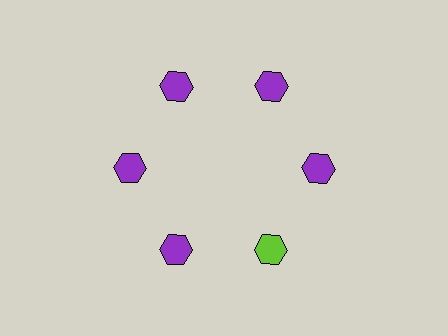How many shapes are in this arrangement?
There are 6 shapes arranged in a ring pattern.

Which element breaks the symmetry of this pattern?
The lime hexagon at roughly the 5 o'clock position breaks the symmetry. All other shapes are purple hexagons.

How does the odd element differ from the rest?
It has a different color: lime instead of purple.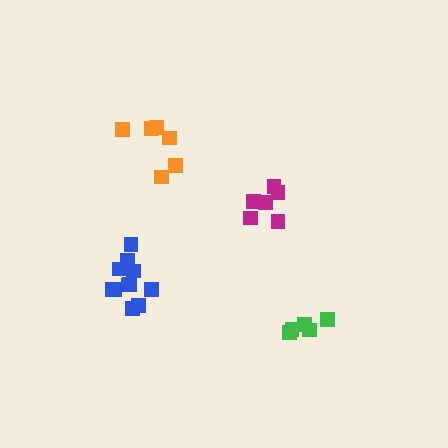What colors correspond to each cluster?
The clusters are colored: blue, magenta, orange, green.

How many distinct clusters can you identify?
There are 4 distinct clusters.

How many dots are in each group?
Group 1: 11 dots, Group 2: 6 dots, Group 3: 6 dots, Group 4: 5 dots (28 total).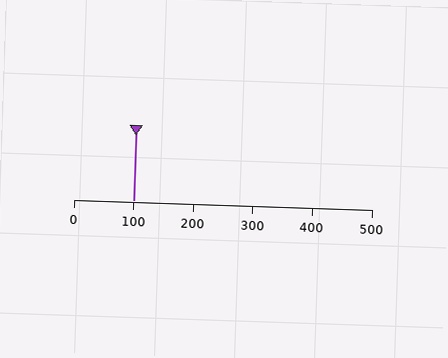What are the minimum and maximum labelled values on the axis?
The axis runs from 0 to 500.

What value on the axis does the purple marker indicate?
The marker indicates approximately 100.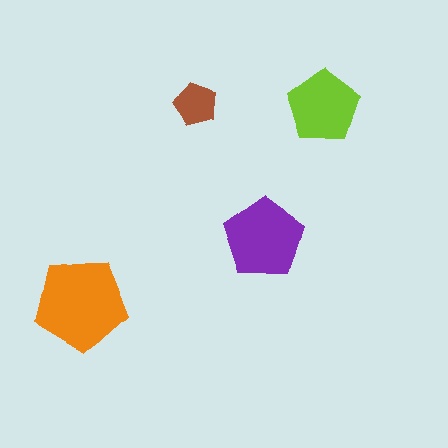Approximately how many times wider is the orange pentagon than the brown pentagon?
About 2 times wider.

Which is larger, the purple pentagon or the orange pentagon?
The orange one.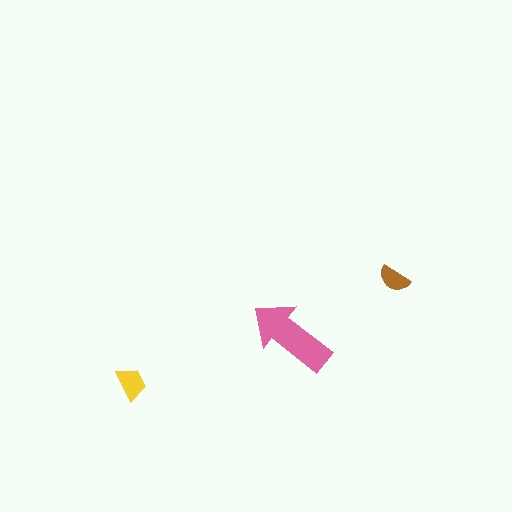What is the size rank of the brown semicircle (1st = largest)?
3rd.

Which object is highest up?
The brown semicircle is topmost.